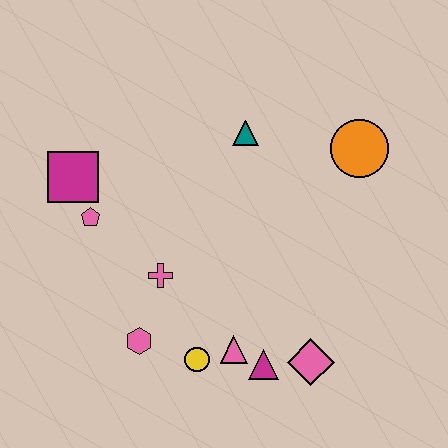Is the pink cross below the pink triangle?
No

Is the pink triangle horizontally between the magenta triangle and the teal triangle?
No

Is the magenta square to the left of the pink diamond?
Yes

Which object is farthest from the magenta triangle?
The magenta square is farthest from the magenta triangle.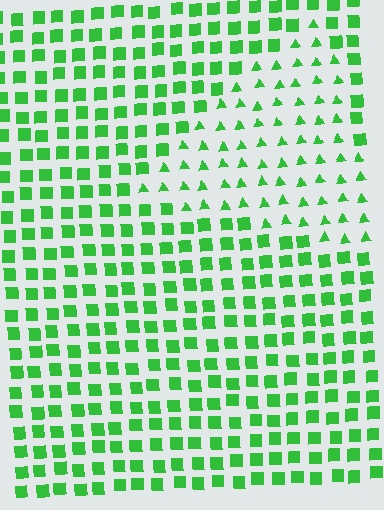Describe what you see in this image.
The image is filled with small green elements arranged in a uniform grid. A triangle-shaped region contains triangles, while the surrounding area contains squares. The boundary is defined purely by the change in element shape.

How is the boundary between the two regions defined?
The boundary is defined by a change in element shape: triangles inside vs. squares outside. All elements share the same color and spacing.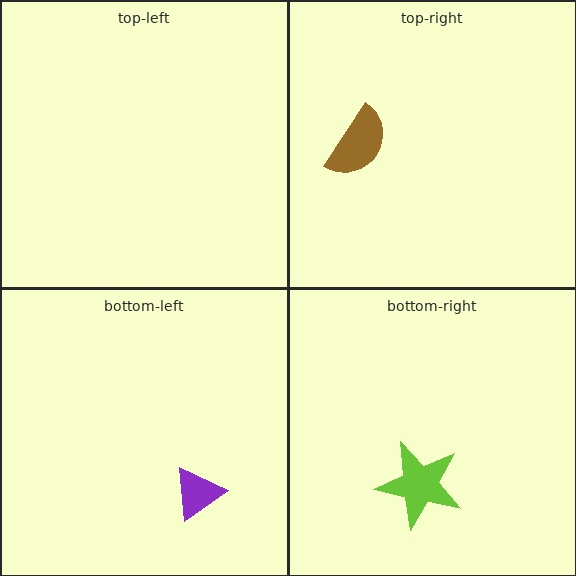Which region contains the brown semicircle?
The top-right region.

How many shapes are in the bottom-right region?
1.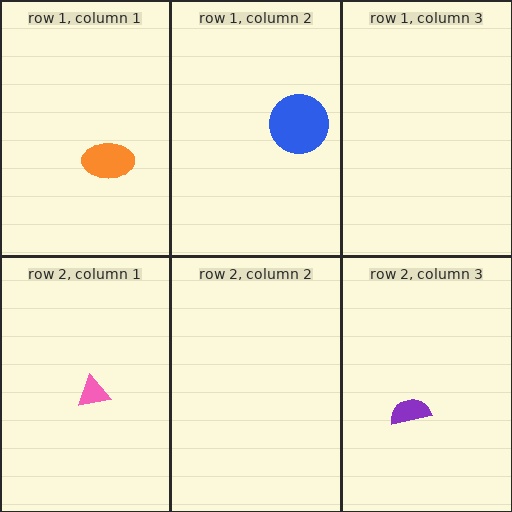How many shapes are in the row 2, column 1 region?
1.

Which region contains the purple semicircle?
The row 2, column 3 region.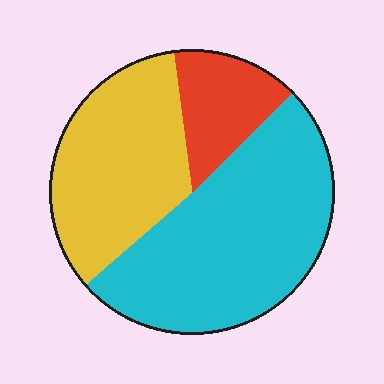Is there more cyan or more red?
Cyan.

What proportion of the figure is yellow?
Yellow takes up about one third (1/3) of the figure.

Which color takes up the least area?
Red, at roughly 15%.